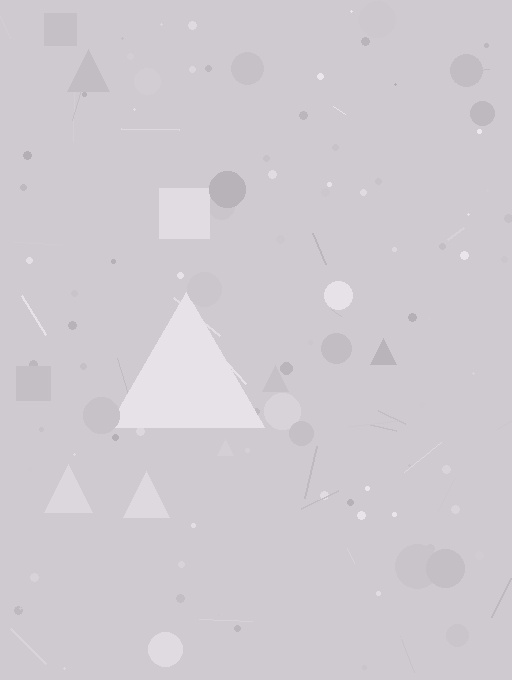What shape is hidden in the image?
A triangle is hidden in the image.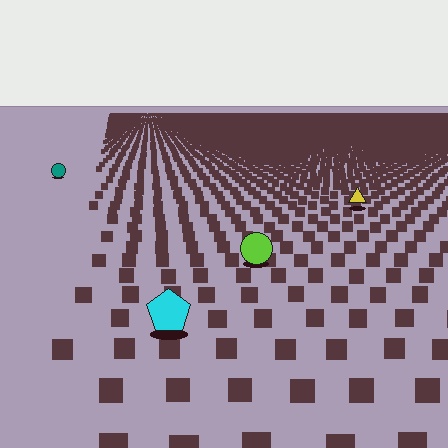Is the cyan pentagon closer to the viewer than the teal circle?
Yes. The cyan pentagon is closer — you can tell from the texture gradient: the ground texture is coarser near it.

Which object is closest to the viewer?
The cyan pentagon is closest. The texture marks near it are larger and more spread out.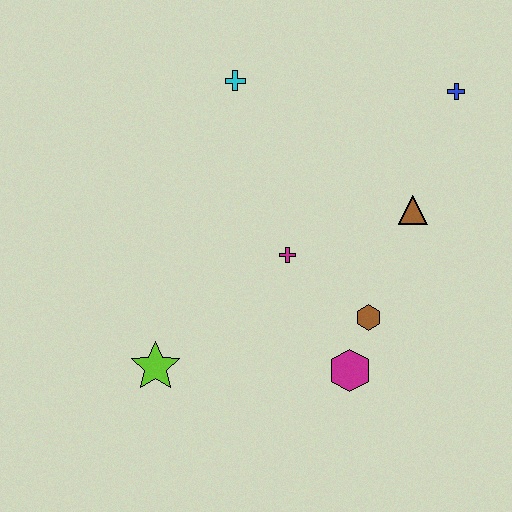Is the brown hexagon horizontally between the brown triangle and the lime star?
Yes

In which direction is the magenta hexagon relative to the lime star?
The magenta hexagon is to the right of the lime star.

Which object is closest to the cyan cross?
The magenta cross is closest to the cyan cross.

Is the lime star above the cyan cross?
No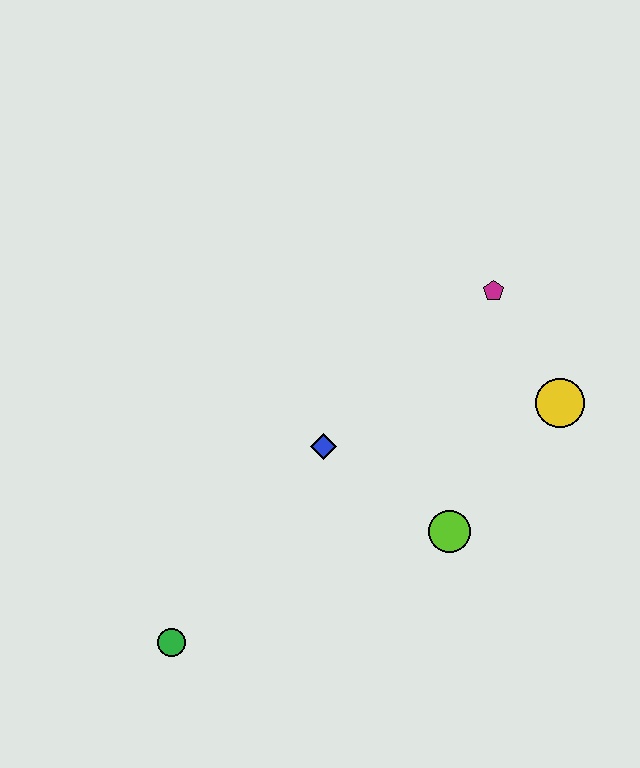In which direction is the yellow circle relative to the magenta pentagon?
The yellow circle is below the magenta pentagon.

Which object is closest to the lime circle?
The blue diamond is closest to the lime circle.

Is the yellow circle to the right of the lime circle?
Yes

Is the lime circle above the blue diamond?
No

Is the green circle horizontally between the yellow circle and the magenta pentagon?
No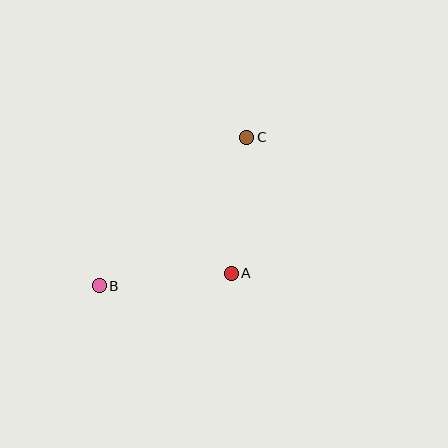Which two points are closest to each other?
Points A and B are closest to each other.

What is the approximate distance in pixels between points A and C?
The distance between A and C is approximately 137 pixels.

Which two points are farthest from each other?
Points B and C are farthest from each other.